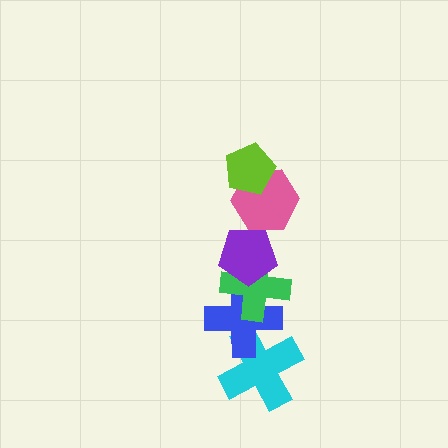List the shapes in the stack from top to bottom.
From top to bottom: the lime pentagon, the pink hexagon, the purple pentagon, the green cross, the blue cross, the cyan cross.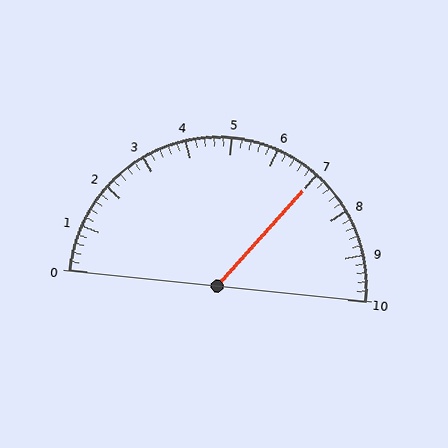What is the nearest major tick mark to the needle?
The nearest major tick mark is 7.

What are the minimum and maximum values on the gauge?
The gauge ranges from 0 to 10.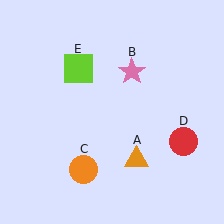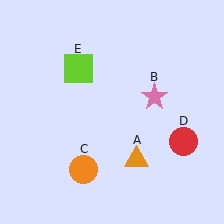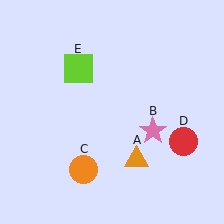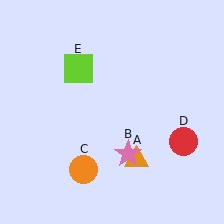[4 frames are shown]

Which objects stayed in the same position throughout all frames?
Orange triangle (object A) and orange circle (object C) and red circle (object D) and lime square (object E) remained stationary.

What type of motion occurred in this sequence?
The pink star (object B) rotated clockwise around the center of the scene.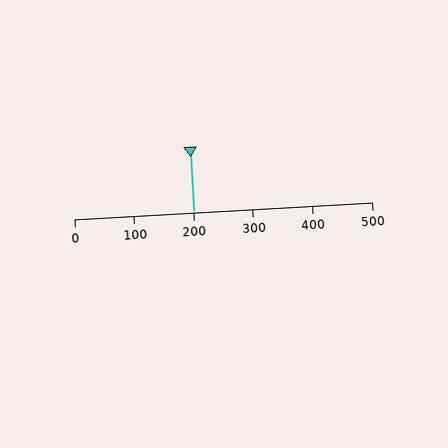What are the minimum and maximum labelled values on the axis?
The axis runs from 0 to 500.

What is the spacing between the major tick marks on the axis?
The major ticks are spaced 100 apart.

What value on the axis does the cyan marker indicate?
The marker indicates approximately 200.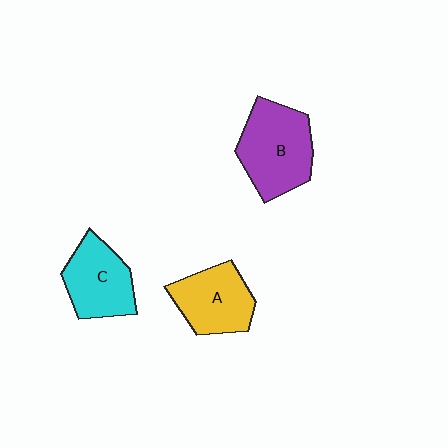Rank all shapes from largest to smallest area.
From largest to smallest: B (purple), A (yellow), C (cyan).